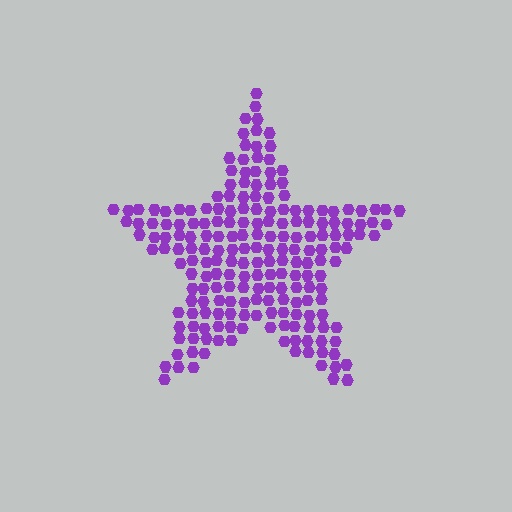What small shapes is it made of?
It is made of small hexagons.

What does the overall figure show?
The overall figure shows a star.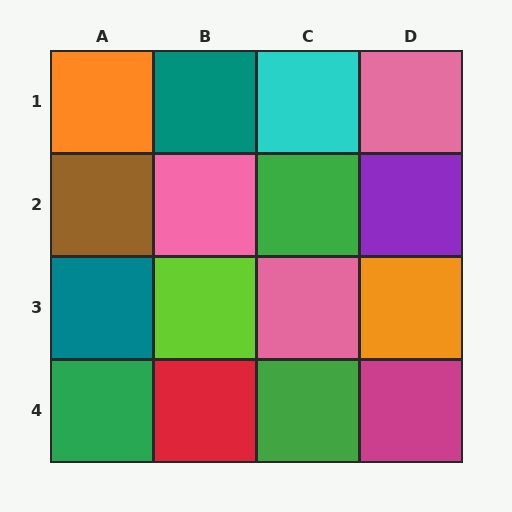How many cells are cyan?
1 cell is cyan.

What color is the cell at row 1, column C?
Cyan.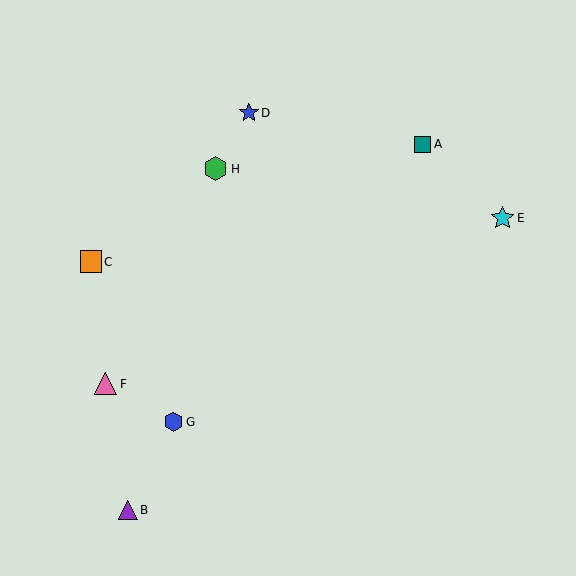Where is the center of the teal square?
The center of the teal square is at (423, 144).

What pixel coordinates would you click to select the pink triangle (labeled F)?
Click at (106, 384) to select the pink triangle F.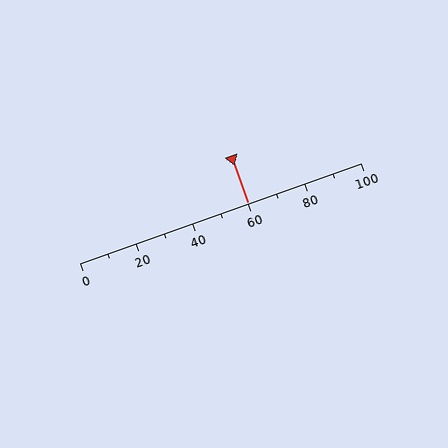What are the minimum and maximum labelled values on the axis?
The axis runs from 0 to 100.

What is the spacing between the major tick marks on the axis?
The major ticks are spaced 20 apart.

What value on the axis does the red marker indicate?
The marker indicates approximately 60.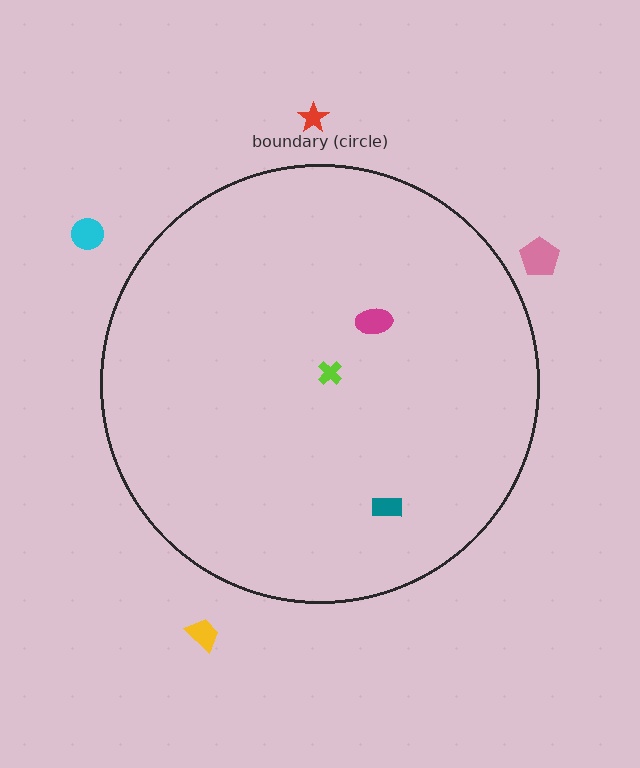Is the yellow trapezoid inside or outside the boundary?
Outside.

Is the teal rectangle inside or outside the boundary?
Inside.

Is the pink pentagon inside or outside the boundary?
Outside.